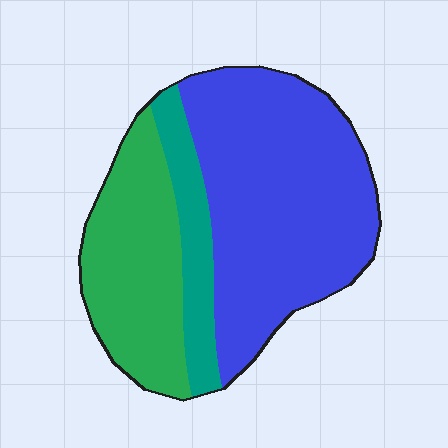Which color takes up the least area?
Teal, at roughly 15%.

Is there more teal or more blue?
Blue.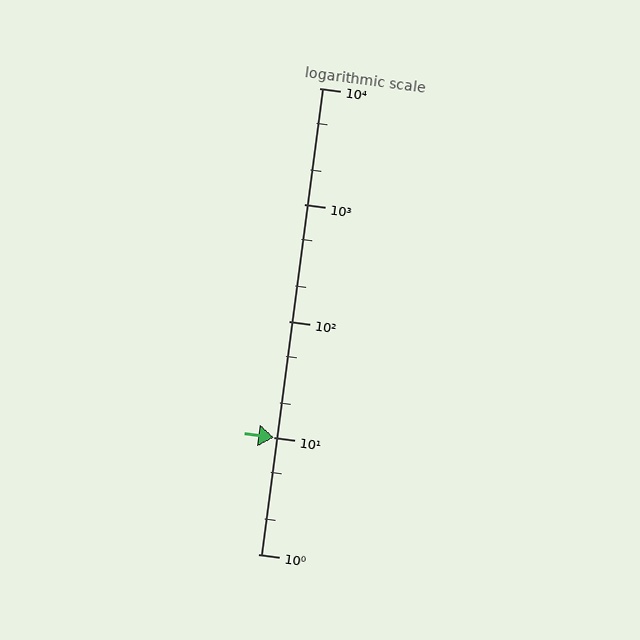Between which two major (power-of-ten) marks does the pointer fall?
The pointer is between 10 and 100.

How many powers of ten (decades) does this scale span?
The scale spans 4 decades, from 1 to 10000.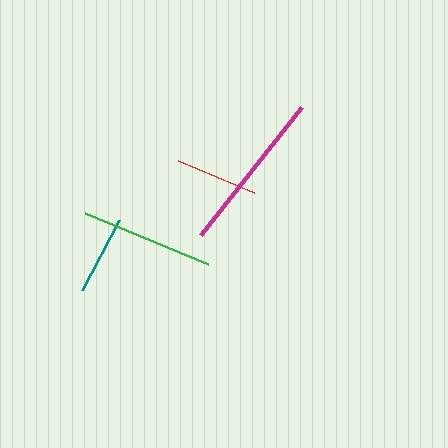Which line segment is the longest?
The magenta line is the longest at approximately 163 pixels.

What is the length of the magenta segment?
The magenta segment is approximately 163 pixels long.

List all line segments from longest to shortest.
From longest to shortest: magenta, green, red, teal.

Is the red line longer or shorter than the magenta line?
The magenta line is longer than the red line.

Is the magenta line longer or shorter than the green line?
The magenta line is longer than the green line.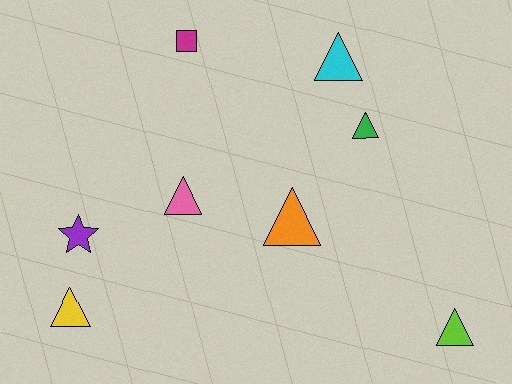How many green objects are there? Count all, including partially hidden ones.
There is 1 green object.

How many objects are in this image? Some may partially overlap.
There are 8 objects.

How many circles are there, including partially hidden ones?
There are no circles.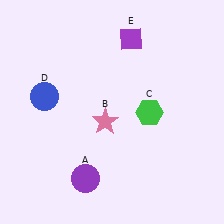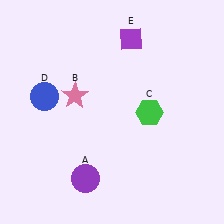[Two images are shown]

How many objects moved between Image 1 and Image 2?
1 object moved between the two images.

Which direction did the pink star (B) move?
The pink star (B) moved left.